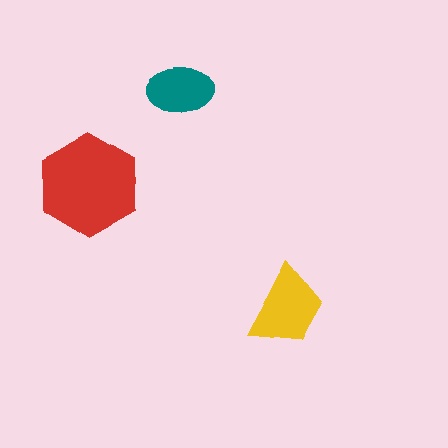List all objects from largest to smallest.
The red hexagon, the yellow trapezoid, the teal ellipse.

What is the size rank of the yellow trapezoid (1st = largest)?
2nd.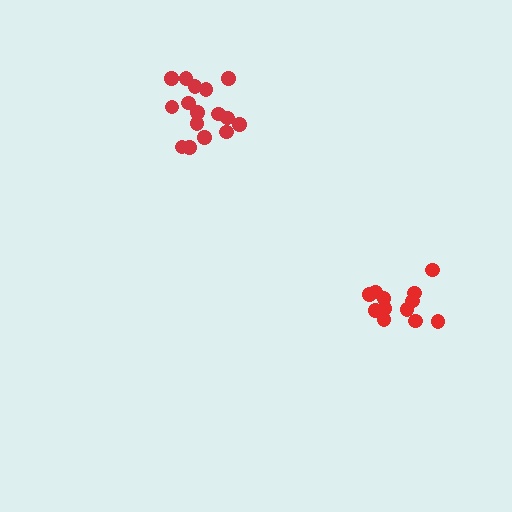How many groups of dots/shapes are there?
There are 2 groups.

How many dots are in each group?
Group 1: 12 dots, Group 2: 16 dots (28 total).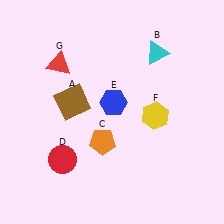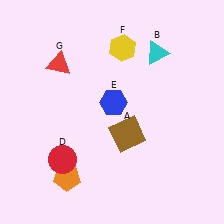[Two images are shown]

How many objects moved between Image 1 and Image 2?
3 objects moved between the two images.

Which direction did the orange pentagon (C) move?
The orange pentagon (C) moved down.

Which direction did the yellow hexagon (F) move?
The yellow hexagon (F) moved up.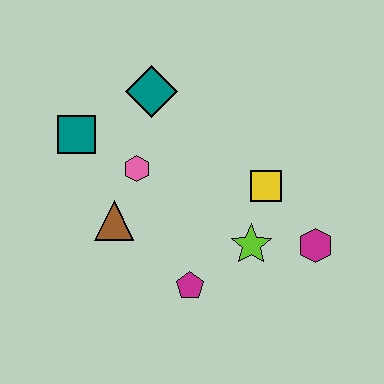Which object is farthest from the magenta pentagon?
The teal diamond is farthest from the magenta pentagon.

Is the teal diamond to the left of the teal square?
No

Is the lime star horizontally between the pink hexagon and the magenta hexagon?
Yes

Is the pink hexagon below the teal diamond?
Yes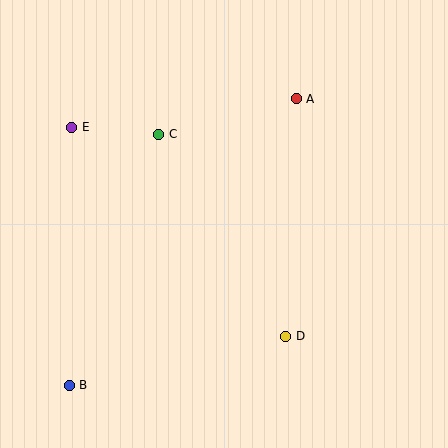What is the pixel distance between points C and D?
The distance between C and D is 239 pixels.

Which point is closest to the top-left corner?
Point E is closest to the top-left corner.